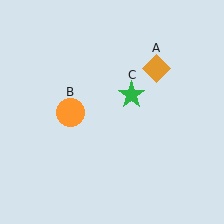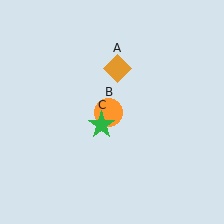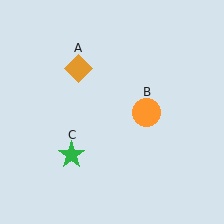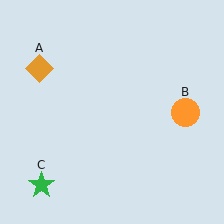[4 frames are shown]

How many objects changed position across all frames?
3 objects changed position: orange diamond (object A), orange circle (object B), green star (object C).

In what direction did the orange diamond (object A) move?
The orange diamond (object A) moved left.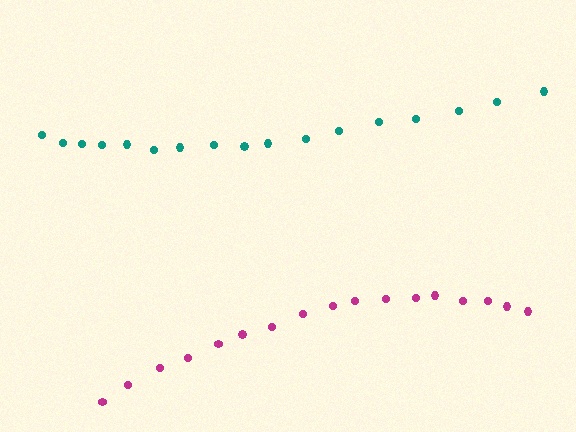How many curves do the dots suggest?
There are 2 distinct paths.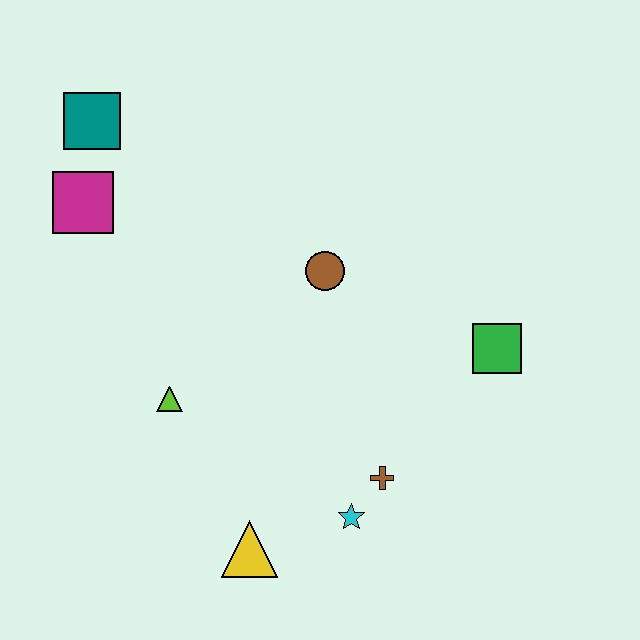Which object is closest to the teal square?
The magenta square is closest to the teal square.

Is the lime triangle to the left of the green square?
Yes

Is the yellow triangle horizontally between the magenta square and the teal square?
No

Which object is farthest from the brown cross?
The teal square is farthest from the brown cross.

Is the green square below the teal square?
Yes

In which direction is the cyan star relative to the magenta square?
The cyan star is below the magenta square.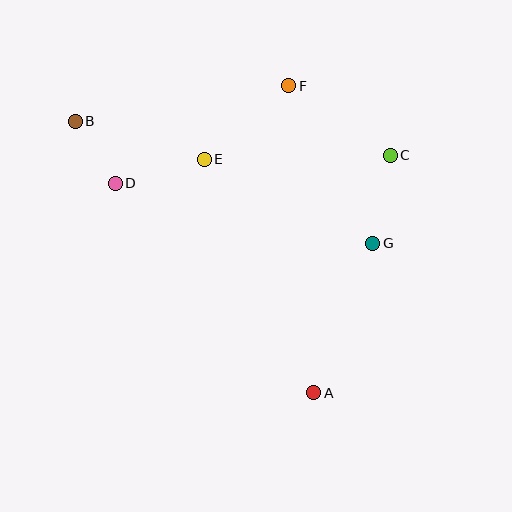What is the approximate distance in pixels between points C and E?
The distance between C and E is approximately 186 pixels.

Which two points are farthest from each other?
Points A and B are farthest from each other.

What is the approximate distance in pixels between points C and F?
The distance between C and F is approximately 123 pixels.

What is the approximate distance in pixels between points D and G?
The distance between D and G is approximately 264 pixels.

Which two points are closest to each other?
Points B and D are closest to each other.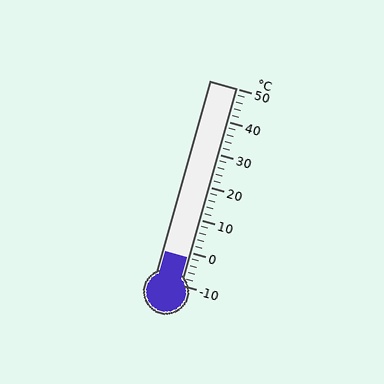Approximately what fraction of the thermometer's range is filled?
The thermometer is filled to approximately 15% of its range.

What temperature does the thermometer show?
The thermometer shows approximately -2°C.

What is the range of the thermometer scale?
The thermometer scale ranges from -10°C to 50°C.